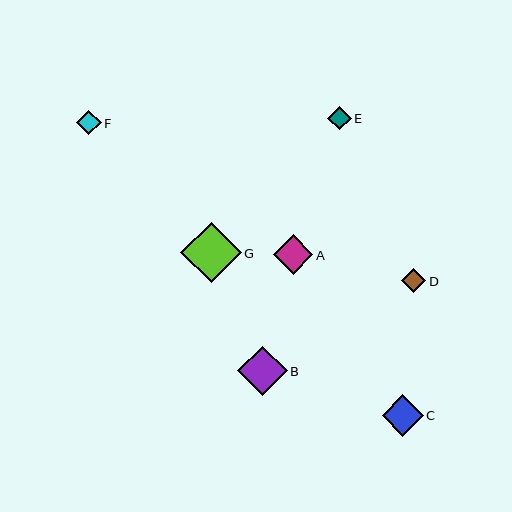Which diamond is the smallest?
Diamond E is the smallest with a size of approximately 23 pixels.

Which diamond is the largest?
Diamond G is the largest with a size of approximately 60 pixels.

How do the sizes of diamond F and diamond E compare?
Diamond F and diamond E are approximately the same size.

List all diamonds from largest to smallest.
From largest to smallest: G, B, C, A, F, D, E.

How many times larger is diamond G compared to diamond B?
Diamond G is approximately 1.2 times the size of diamond B.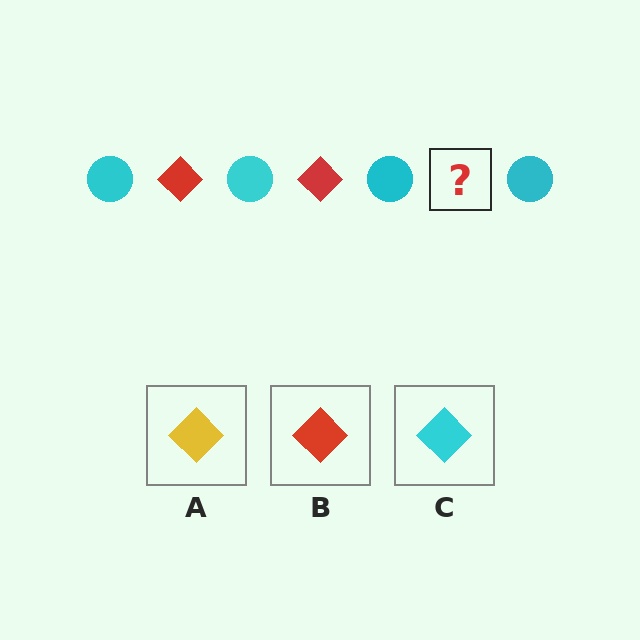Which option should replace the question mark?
Option B.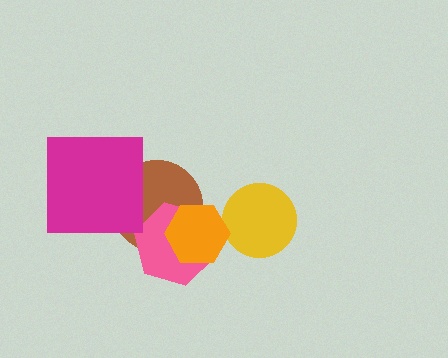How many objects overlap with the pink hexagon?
2 objects overlap with the pink hexagon.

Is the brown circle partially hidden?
Yes, it is partially covered by another shape.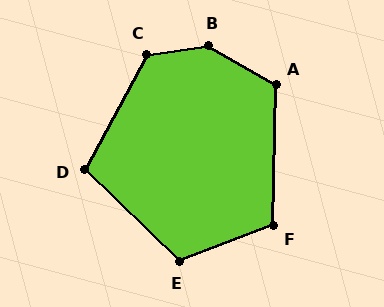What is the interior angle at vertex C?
Approximately 126 degrees (obtuse).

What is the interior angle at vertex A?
Approximately 119 degrees (obtuse).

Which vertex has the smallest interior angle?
D, at approximately 106 degrees.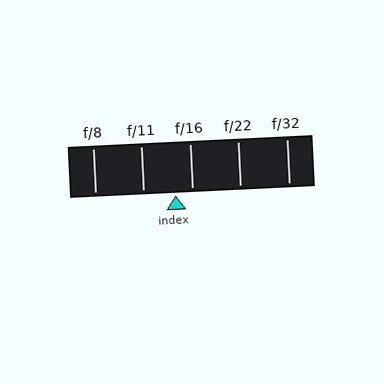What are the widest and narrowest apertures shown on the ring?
The widest aperture shown is f/8 and the narrowest is f/32.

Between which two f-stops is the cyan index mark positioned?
The index mark is between f/11 and f/16.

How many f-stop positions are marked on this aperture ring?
There are 5 f-stop positions marked.